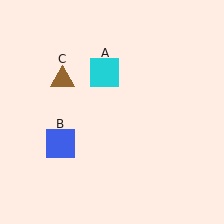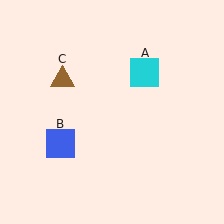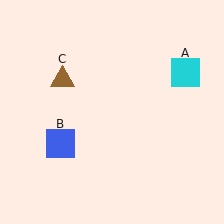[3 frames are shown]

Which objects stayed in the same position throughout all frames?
Blue square (object B) and brown triangle (object C) remained stationary.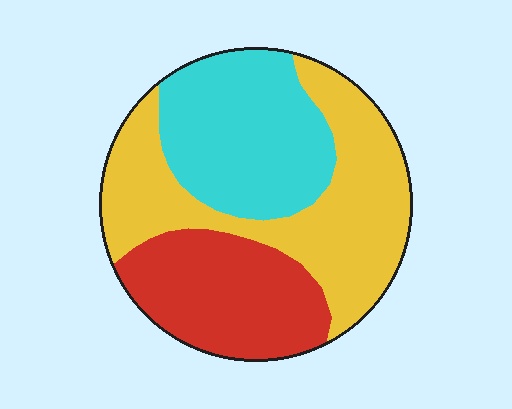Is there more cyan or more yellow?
Yellow.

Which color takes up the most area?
Yellow, at roughly 40%.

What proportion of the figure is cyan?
Cyan takes up about one third (1/3) of the figure.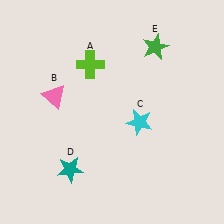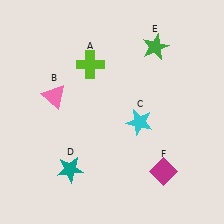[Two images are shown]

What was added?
A magenta diamond (F) was added in Image 2.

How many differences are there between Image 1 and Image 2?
There is 1 difference between the two images.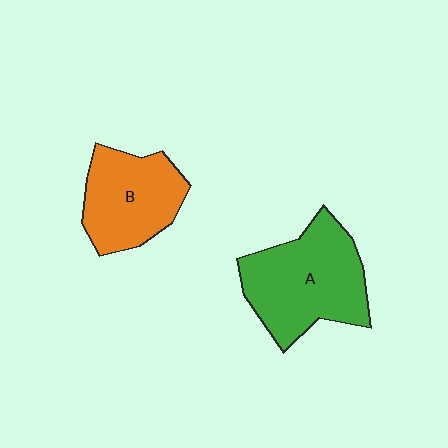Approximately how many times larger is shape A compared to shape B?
Approximately 1.3 times.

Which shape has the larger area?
Shape A (green).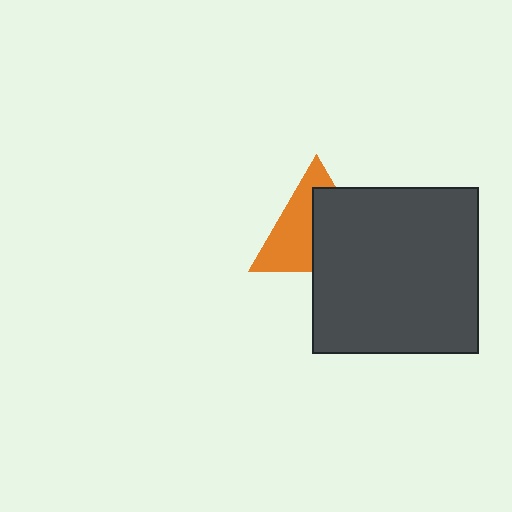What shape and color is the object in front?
The object in front is a dark gray square.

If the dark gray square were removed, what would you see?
You would see the complete orange triangle.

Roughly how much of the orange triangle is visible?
About half of it is visible (roughly 49%).